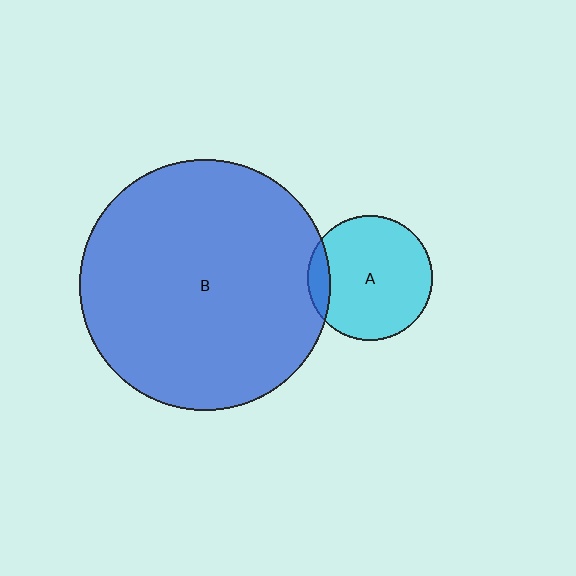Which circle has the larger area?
Circle B (blue).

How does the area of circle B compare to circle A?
Approximately 4.1 times.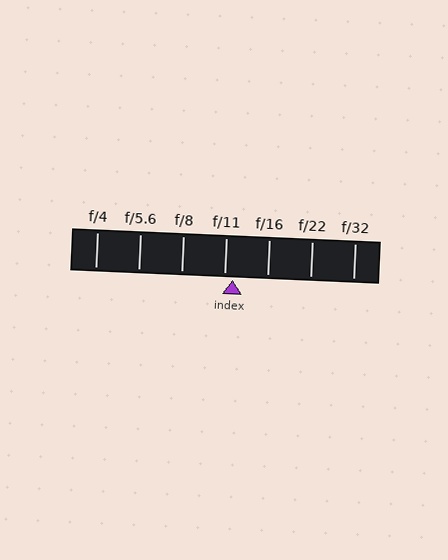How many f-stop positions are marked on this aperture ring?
There are 7 f-stop positions marked.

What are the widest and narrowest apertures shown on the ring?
The widest aperture shown is f/4 and the narrowest is f/32.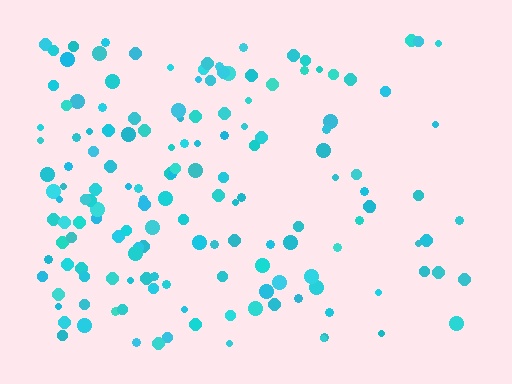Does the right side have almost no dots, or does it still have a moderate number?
Still a moderate number, just noticeably fewer than the left.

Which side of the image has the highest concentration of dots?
The left.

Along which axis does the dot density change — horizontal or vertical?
Horizontal.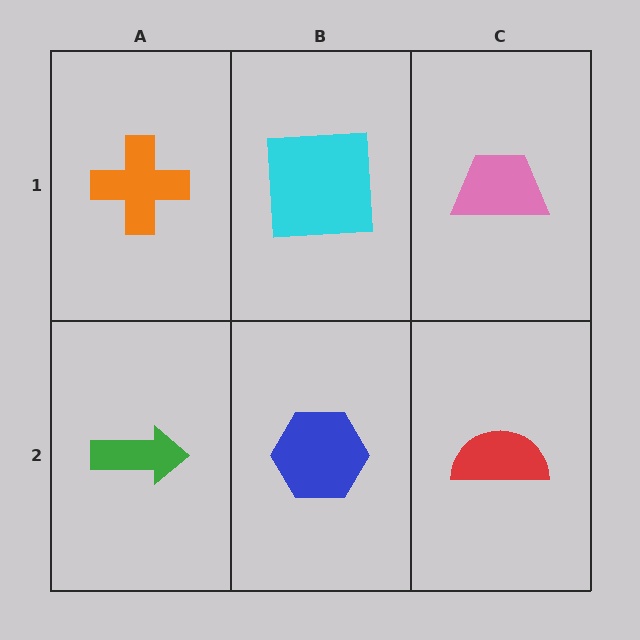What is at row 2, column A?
A green arrow.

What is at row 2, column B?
A blue hexagon.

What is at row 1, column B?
A cyan square.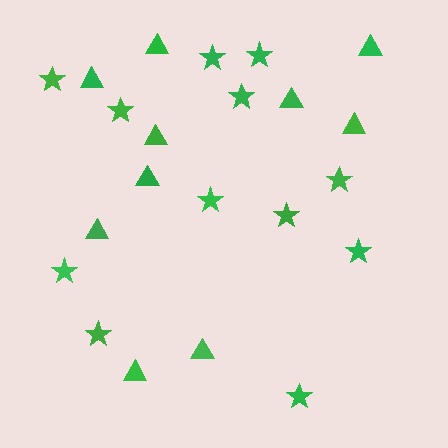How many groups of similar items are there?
There are 2 groups: one group of triangles (10) and one group of stars (12).